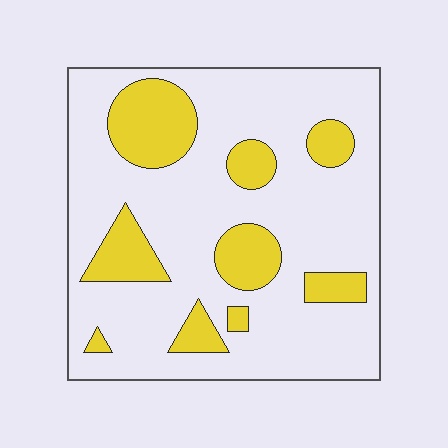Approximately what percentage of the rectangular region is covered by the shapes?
Approximately 25%.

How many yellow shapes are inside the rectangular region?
9.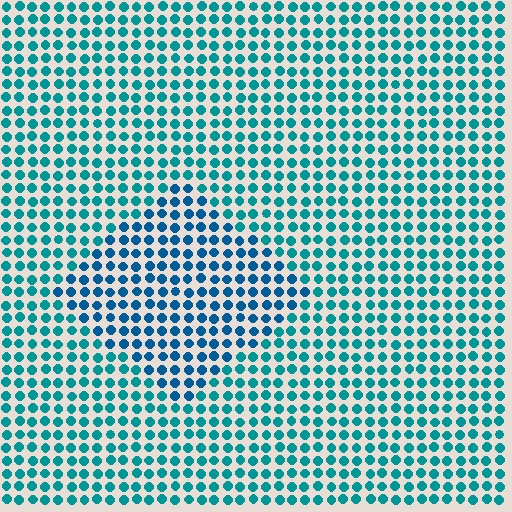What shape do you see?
I see a diamond.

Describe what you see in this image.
The image is filled with small teal elements in a uniform arrangement. A diamond-shaped region is visible where the elements are tinted to a slightly different hue, forming a subtle color boundary.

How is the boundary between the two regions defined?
The boundary is defined purely by a slight shift in hue (about 24 degrees). Spacing, size, and orientation are identical on both sides.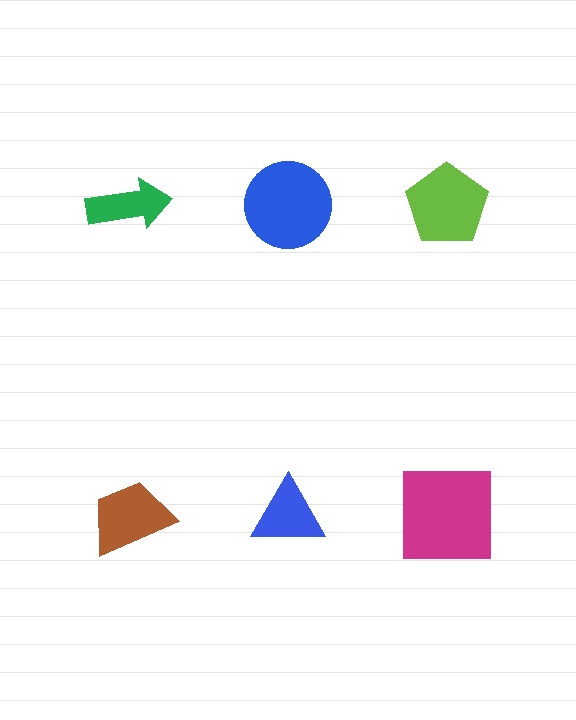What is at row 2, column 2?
A blue triangle.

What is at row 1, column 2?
A blue circle.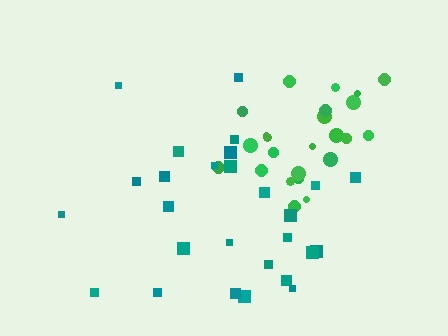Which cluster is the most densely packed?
Green.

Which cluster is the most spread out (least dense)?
Teal.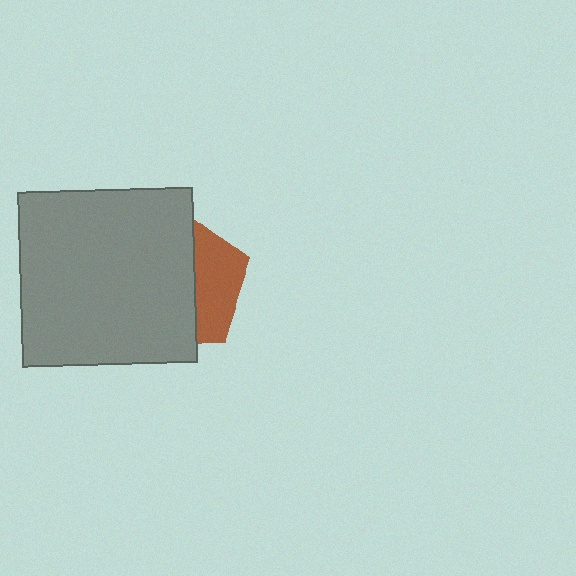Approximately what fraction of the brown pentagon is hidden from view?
Roughly 66% of the brown pentagon is hidden behind the gray square.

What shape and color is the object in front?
The object in front is a gray square.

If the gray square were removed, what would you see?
You would see the complete brown pentagon.